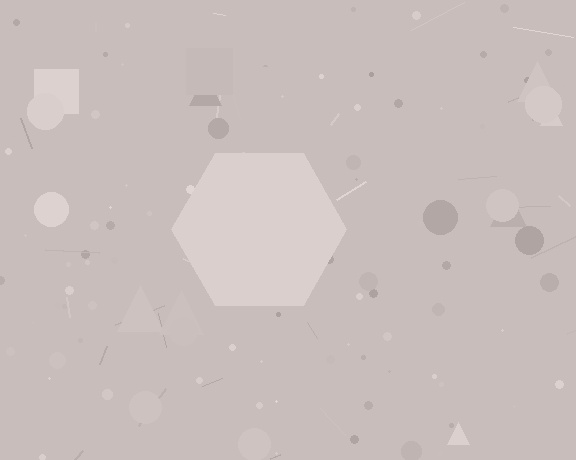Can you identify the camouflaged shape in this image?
The camouflaged shape is a hexagon.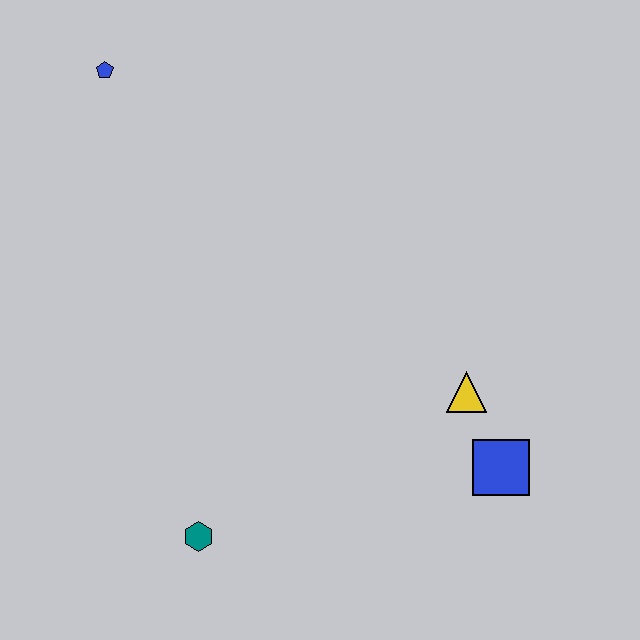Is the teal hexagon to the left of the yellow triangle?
Yes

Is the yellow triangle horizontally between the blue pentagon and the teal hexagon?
No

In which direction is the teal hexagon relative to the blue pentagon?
The teal hexagon is below the blue pentagon.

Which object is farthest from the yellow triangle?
The blue pentagon is farthest from the yellow triangle.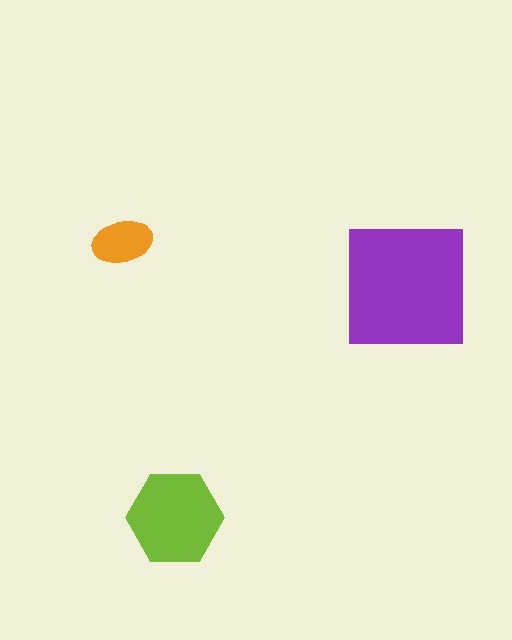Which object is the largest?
The purple square.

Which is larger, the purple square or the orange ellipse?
The purple square.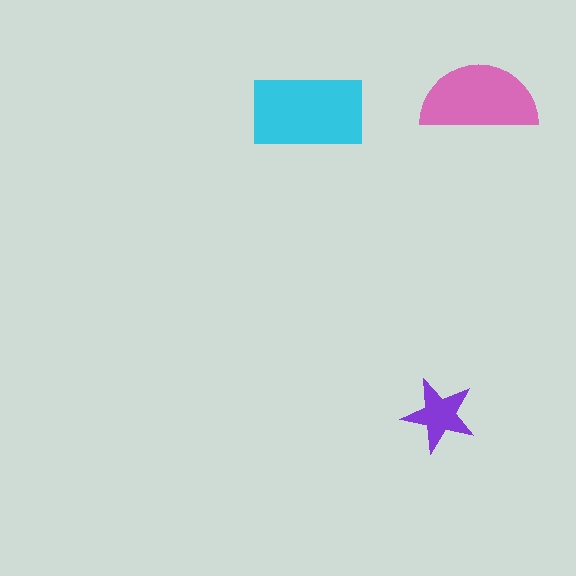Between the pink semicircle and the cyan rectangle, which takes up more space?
The cyan rectangle.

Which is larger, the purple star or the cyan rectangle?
The cyan rectangle.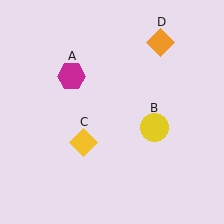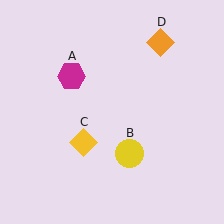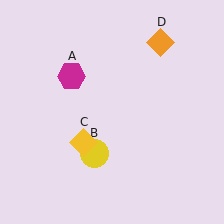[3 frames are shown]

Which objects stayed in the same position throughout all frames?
Magenta hexagon (object A) and yellow diamond (object C) and orange diamond (object D) remained stationary.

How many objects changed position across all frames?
1 object changed position: yellow circle (object B).